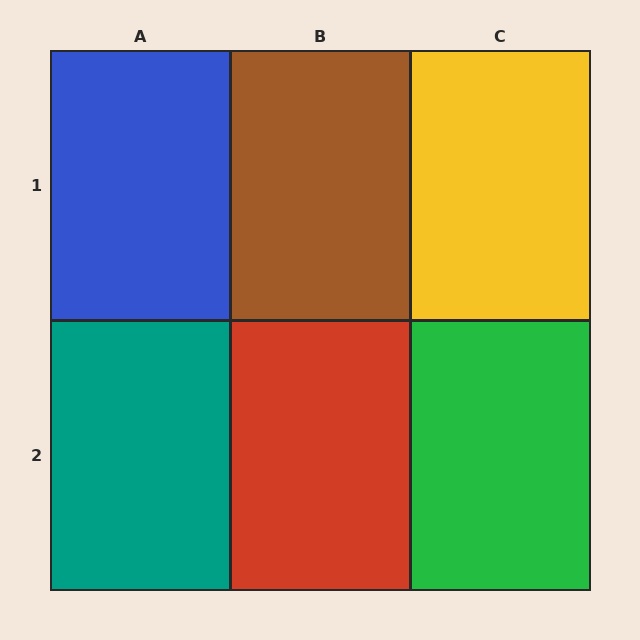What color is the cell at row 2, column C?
Green.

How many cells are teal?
1 cell is teal.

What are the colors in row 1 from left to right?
Blue, brown, yellow.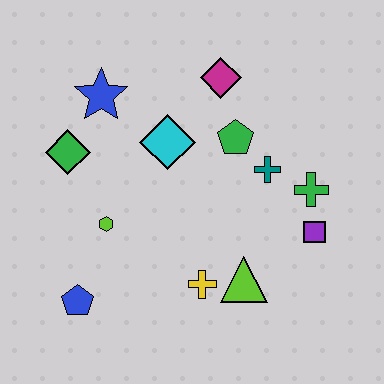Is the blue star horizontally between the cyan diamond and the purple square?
No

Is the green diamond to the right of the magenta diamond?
No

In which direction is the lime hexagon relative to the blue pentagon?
The lime hexagon is above the blue pentagon.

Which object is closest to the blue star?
The green diamond is closest to the blue star.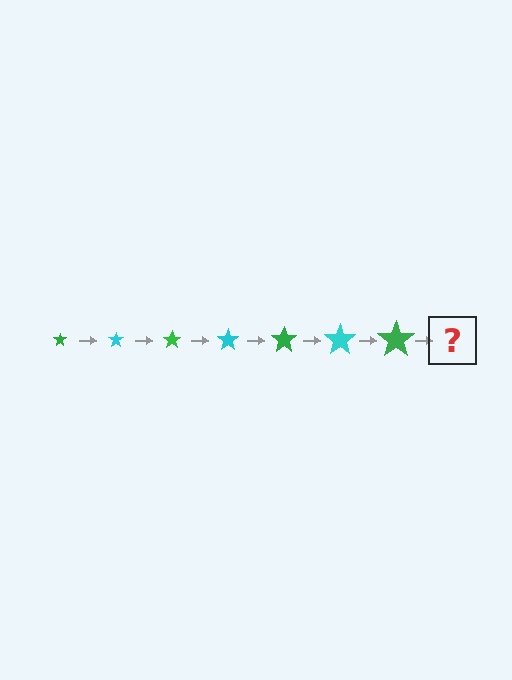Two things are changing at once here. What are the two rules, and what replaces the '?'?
The two rules are that the star grows larger each step and the color cycles through green and cyan. The '?' should be a cyan star, larger than the previous one.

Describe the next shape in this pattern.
It should be a cyan star, larger than the previous one.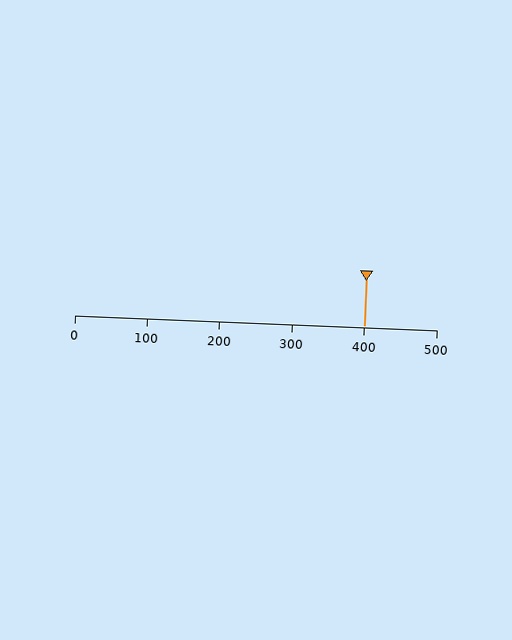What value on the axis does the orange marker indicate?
The marker indicates approximately 400.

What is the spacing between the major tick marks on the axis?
The major ticks are spaced 100 apart.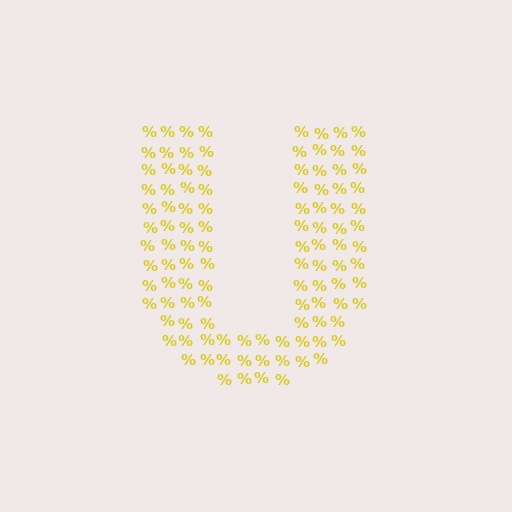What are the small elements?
The small elements are percent signs.